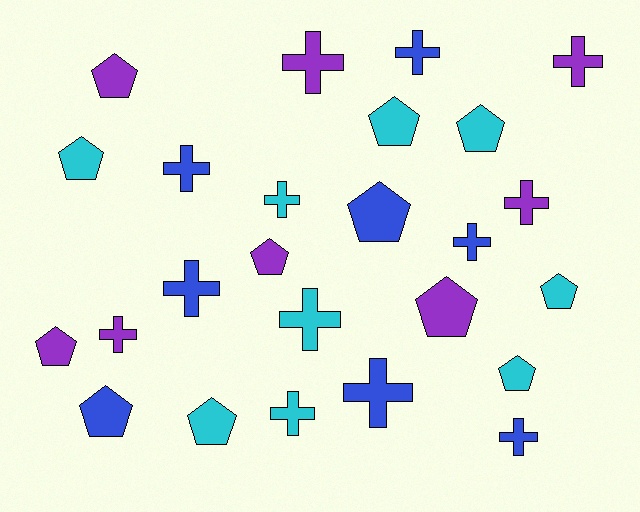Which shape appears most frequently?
Cross, with 13 objects.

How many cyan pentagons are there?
There are 6 cyan pentagons.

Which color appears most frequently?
Cyan, with 9 objects.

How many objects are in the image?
There are 25 objects.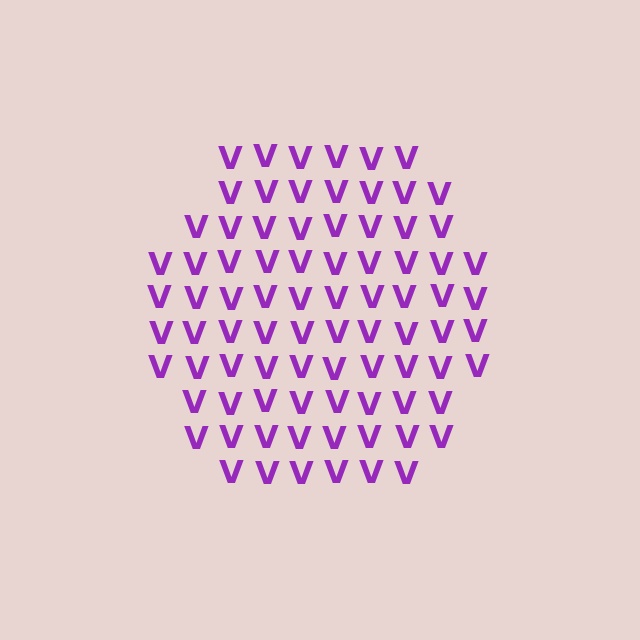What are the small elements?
The small elements are letter V's.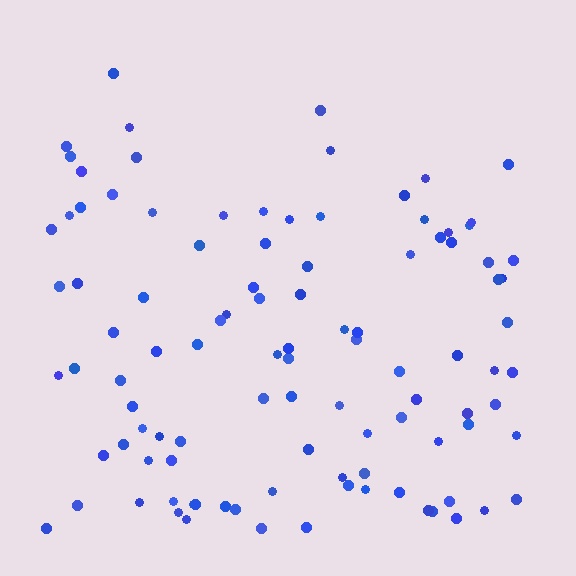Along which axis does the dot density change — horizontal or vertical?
Vertical.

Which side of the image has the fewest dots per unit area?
The top.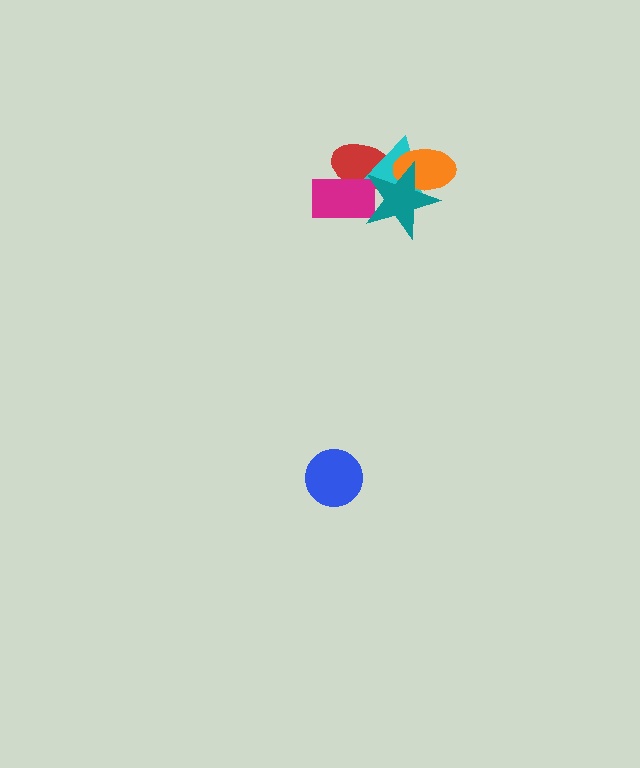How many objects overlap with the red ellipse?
3 objects overlap with the red ellipse.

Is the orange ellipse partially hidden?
Yes, it is partially covered by another shape.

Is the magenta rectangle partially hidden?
Yes, it is partially covered by another shape.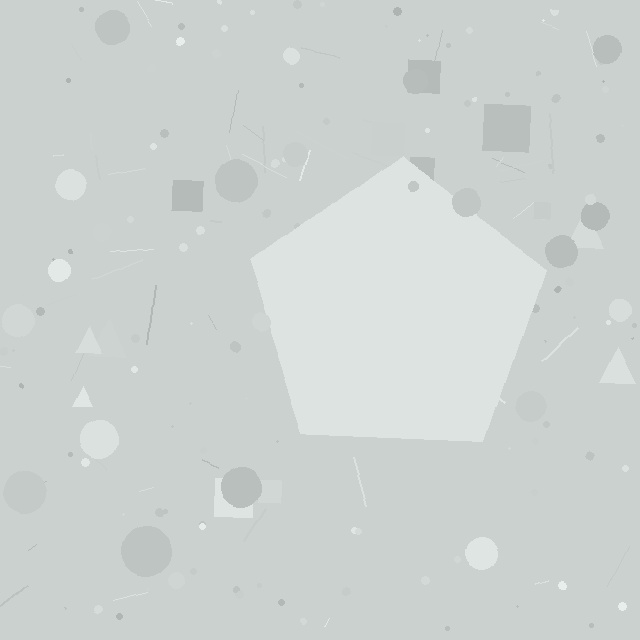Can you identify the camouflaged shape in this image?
The camouflaged shape is a pentagon.